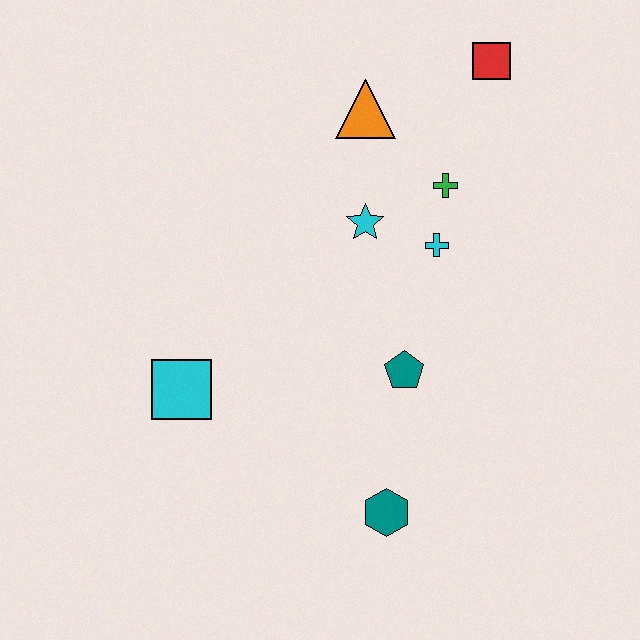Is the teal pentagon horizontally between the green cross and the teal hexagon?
Yes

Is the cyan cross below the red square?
Yes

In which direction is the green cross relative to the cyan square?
The green cross is to the right of the cyan square.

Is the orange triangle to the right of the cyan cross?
No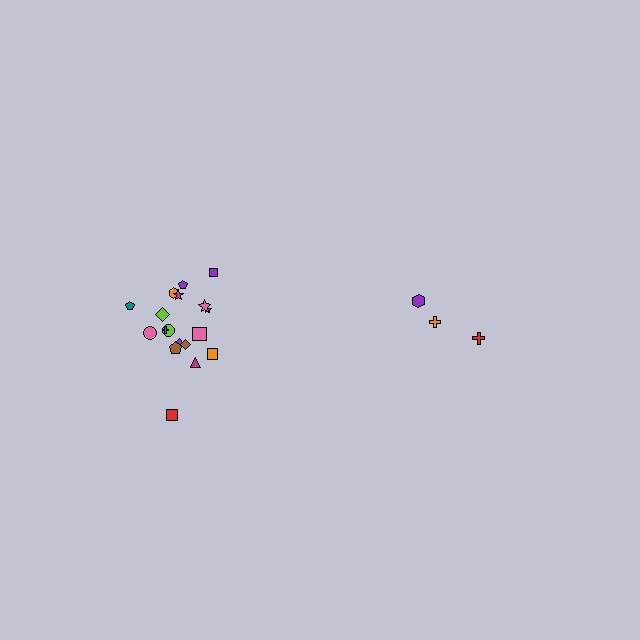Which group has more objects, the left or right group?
The left group.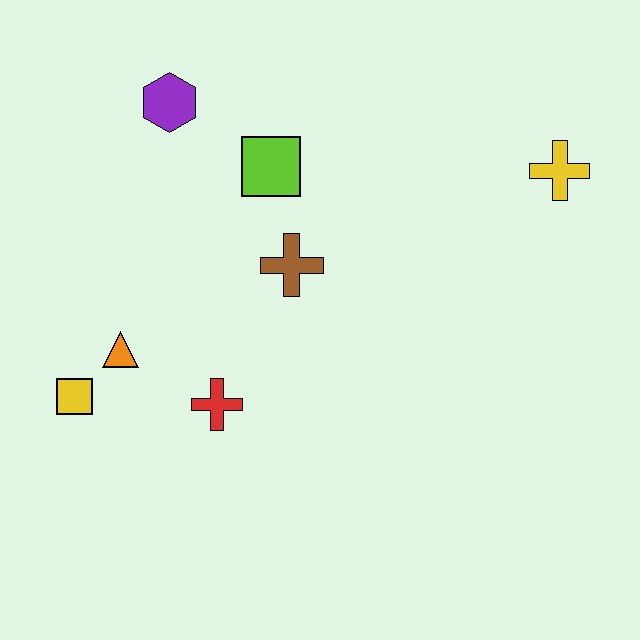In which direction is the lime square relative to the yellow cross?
The lime square is to the left of the yellow cross.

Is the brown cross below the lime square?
Yes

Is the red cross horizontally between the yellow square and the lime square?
Yes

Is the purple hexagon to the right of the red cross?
No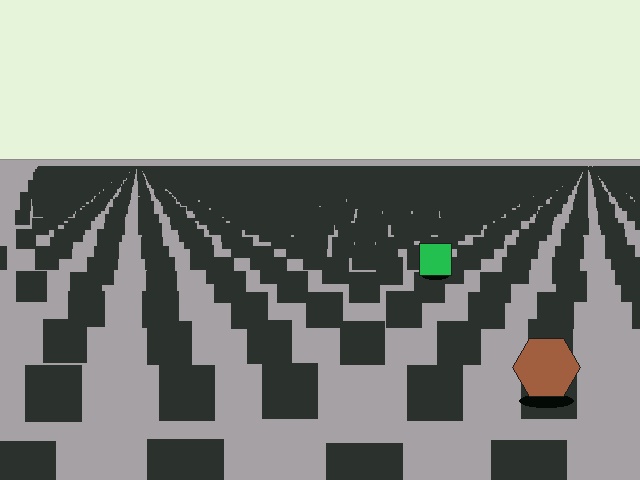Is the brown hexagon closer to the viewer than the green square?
Yes. The brown hexagon is closer — you can tell from the texture gradient: the ground texture is coarser near it.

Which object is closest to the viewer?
The brown hexagon is closest. The texture marks near it are larger and more spread out.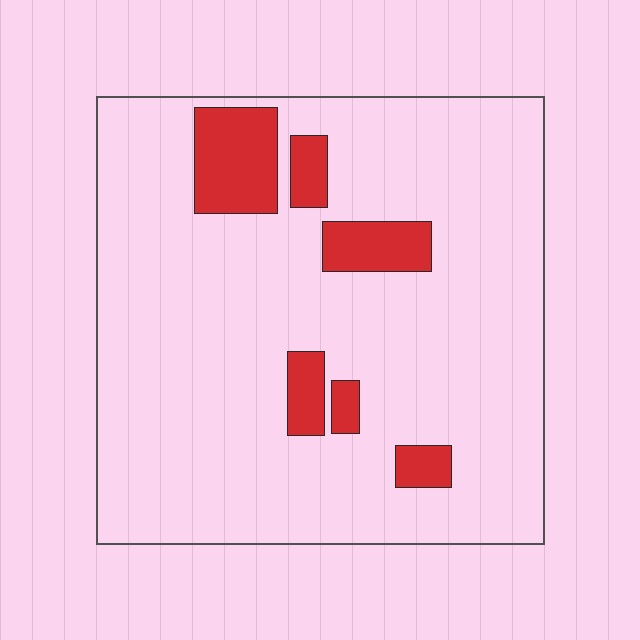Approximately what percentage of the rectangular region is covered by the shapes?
Approximately 10%.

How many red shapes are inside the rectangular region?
6.